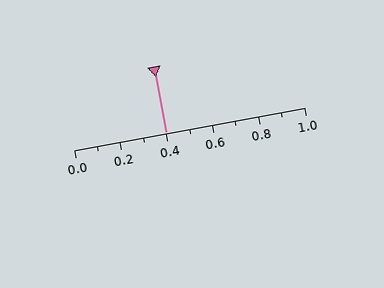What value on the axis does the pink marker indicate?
The marker indicates approximately 0.4.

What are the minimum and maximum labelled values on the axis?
The axis runs from 0.0 to 1.0.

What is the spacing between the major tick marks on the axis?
The major ticks are spaced 0.2 apart.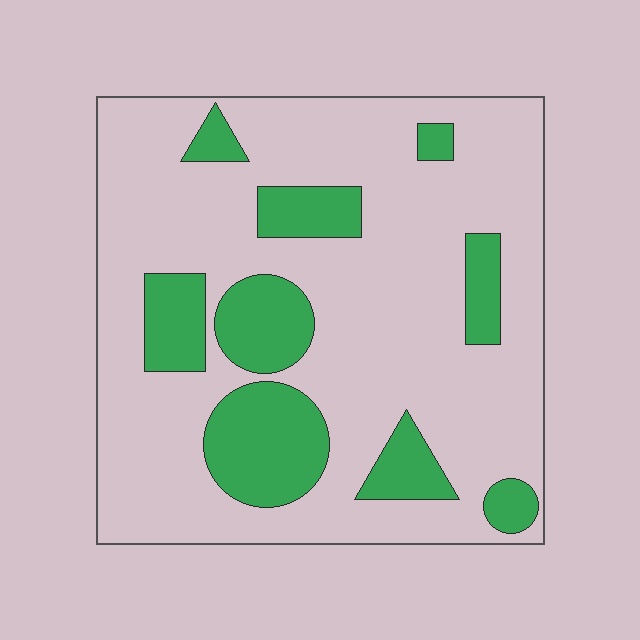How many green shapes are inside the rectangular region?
9.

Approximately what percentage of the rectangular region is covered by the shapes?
Approximately 25%.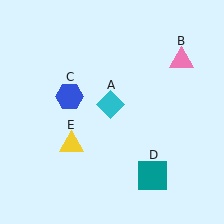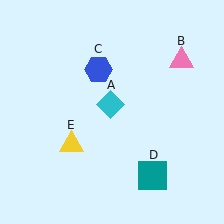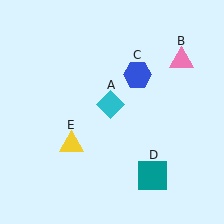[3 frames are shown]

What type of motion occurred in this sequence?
The blue hexagon (object C) rotated clockwise around the center of the scene.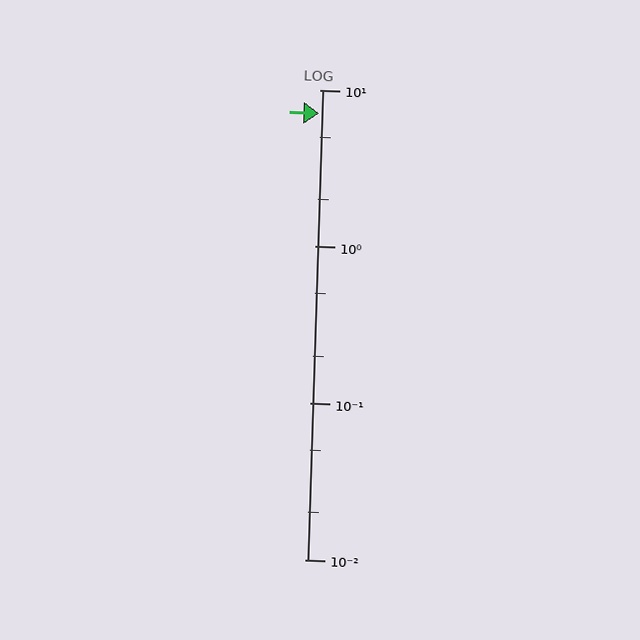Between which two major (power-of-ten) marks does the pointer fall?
The pointer is between 1 and 10.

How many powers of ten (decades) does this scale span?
The scale spans 3 decades, from 0.01 to 10.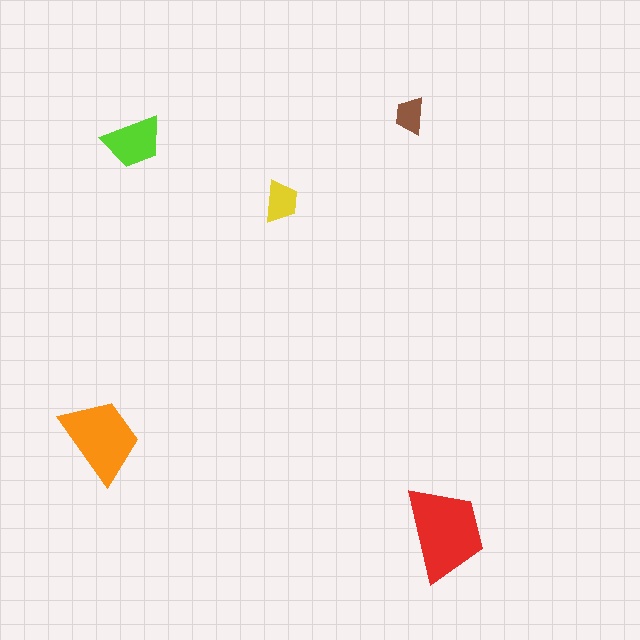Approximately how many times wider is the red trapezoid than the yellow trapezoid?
About 2.5 times wider.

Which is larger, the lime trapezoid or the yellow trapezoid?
The lime one.